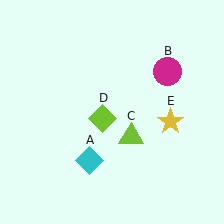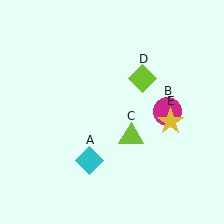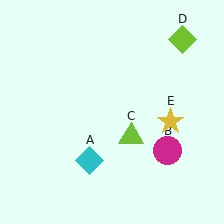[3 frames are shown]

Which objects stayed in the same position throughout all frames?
Cyan diamond (object A) and lime triangle (object C) and yellow star (object E) remained stationary.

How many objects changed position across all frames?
2 objects changed position: magenta circle (object B), lime diamond (object D).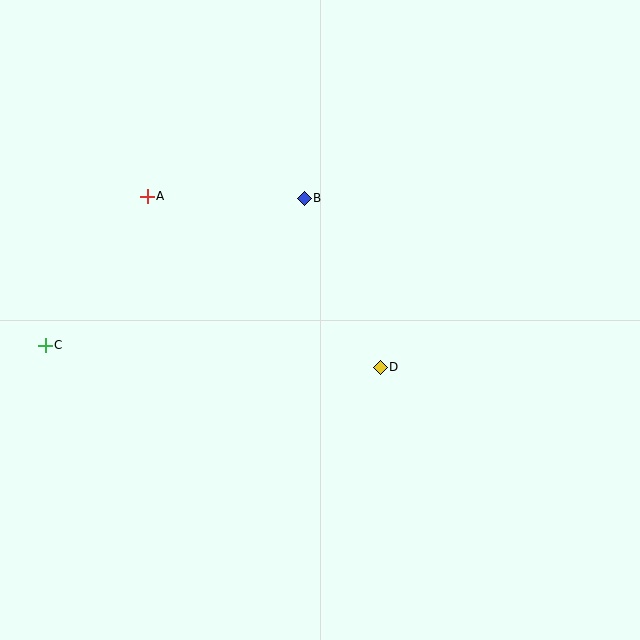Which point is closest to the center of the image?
Point D at (380, 367) is closest to the center.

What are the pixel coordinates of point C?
Point C is at (45, 345).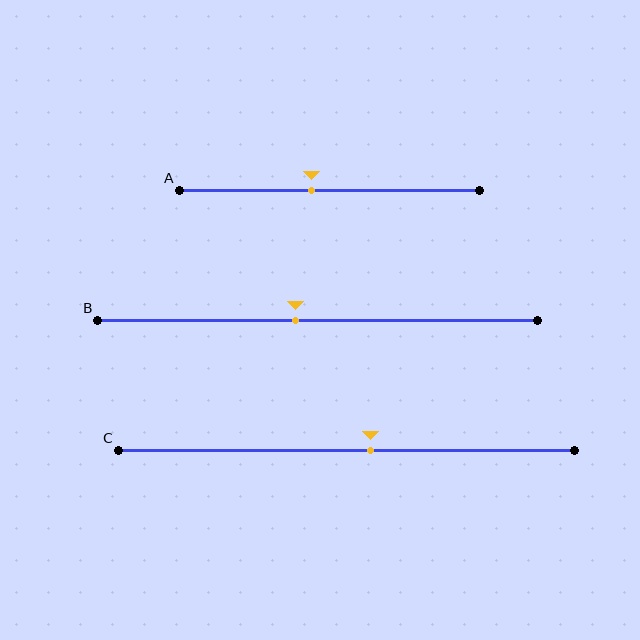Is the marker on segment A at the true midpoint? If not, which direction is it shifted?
No, the marker on segment A is shifted to the left by about 6% of the segment length.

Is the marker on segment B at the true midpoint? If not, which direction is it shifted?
No, the marker on segment B is shifted to the left by about 5% of the segment length.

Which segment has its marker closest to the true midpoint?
Segment B has its marker closest to the true midpoint.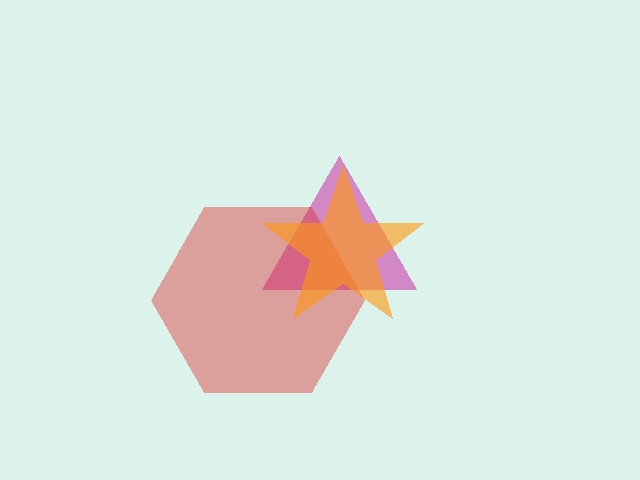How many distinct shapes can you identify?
There are 3 distinct shapes: a magenta triangle, a red hexagon, an orange star.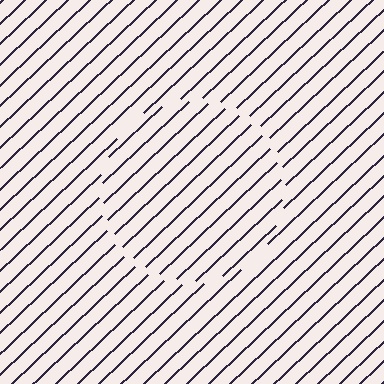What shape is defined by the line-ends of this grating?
An illusory circle. The interior of the shape contains the same grating, shifted by half a period — the contour is defined by the phase discontinuity where line-ends from the inner and outer gratings abut.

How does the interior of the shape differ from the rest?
The interior of the shape contains the same grating, shifted by half a period — the contour is defined by the phase discontinuity where line-ends from the inner and outer gratings abut.